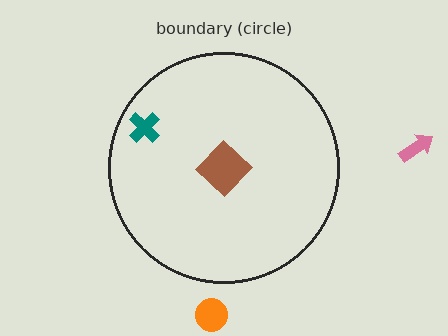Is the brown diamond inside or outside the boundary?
Inside.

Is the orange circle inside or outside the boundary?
Outside.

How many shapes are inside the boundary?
2 inside, 2 outside.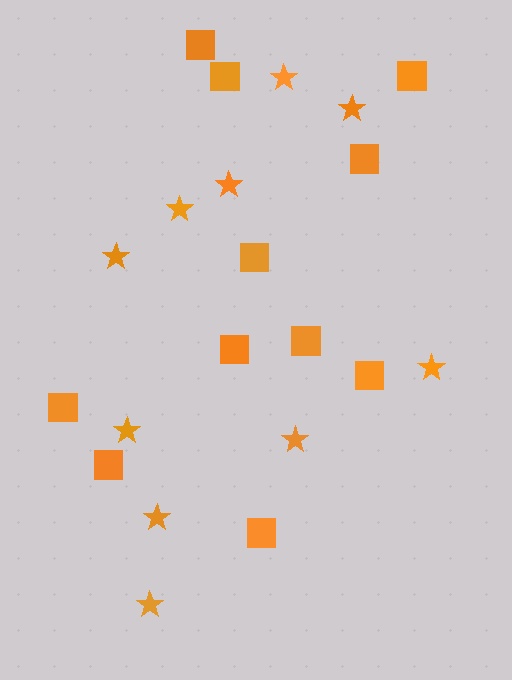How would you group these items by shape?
There are 2 groups: one group of squares (11) and one group of stars (10).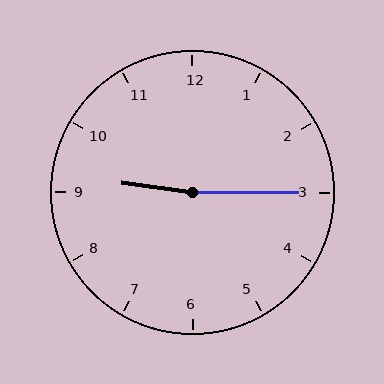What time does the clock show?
9:15.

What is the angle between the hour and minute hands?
Approximately 172 degrees.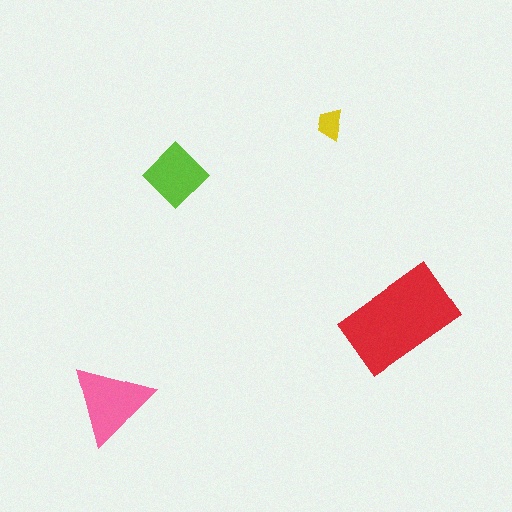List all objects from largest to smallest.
The red rectangle, the pink triangle, the lime diamond, the yellow trapezoid.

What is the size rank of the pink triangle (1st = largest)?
2nd.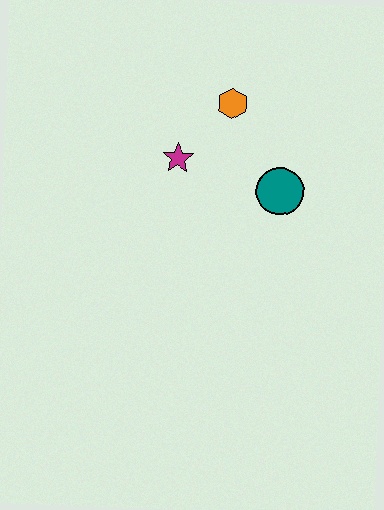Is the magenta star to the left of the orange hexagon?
Yes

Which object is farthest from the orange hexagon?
The teal circle is farthest from the orange hexagon.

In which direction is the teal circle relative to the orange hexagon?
The teal circle is below the orange hexagon.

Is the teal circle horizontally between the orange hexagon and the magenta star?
No